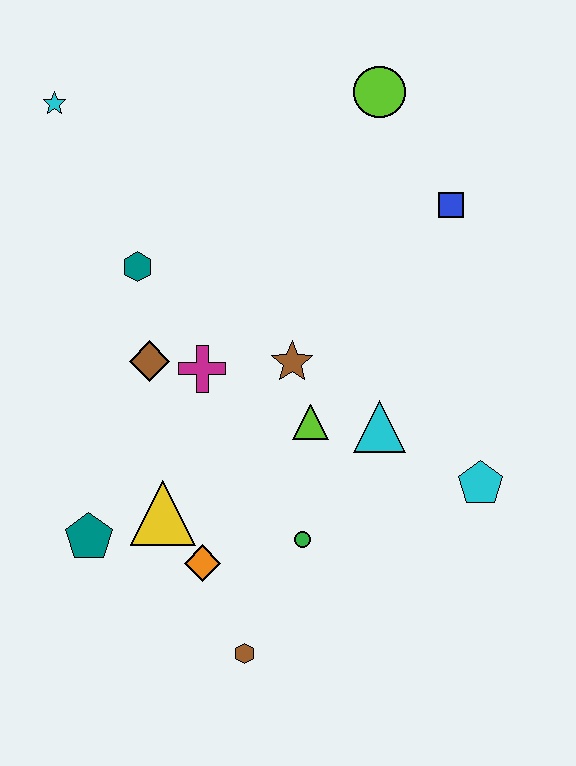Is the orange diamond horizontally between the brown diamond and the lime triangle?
Yes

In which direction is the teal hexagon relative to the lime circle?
The teal hexagon is to the left of the lime circle.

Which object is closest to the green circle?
The orange diamond is closest to the green circle.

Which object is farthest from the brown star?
The cyan star is farthest from the brown star.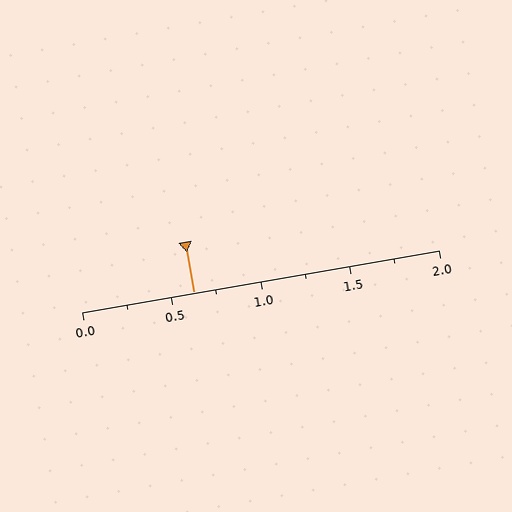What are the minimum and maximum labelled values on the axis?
The axis runs from 0.0 to 2.0.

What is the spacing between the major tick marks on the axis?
The major ticks are spaced 0.5 apart.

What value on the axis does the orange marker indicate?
The marker indicates approximately 0.62.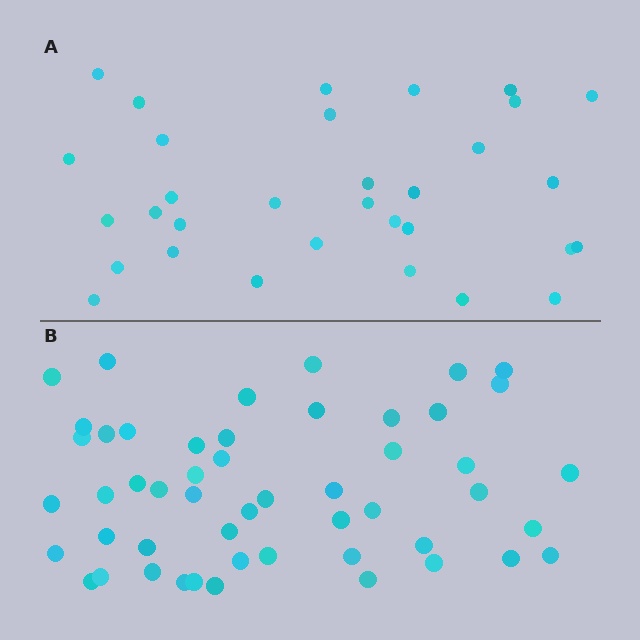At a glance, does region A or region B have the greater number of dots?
Region B (the bottom region) has more dots.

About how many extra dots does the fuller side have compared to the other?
Region B has approximately 20 more dots than region A.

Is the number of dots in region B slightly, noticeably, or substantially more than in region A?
Region B has substantially more. The ratio is roughly 1.6 to 1.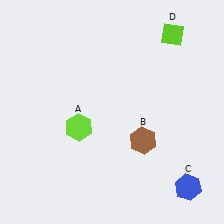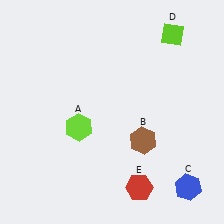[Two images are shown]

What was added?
A red hexagon (E) was added in Image 2.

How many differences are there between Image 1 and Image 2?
There is 1 difference between the two images.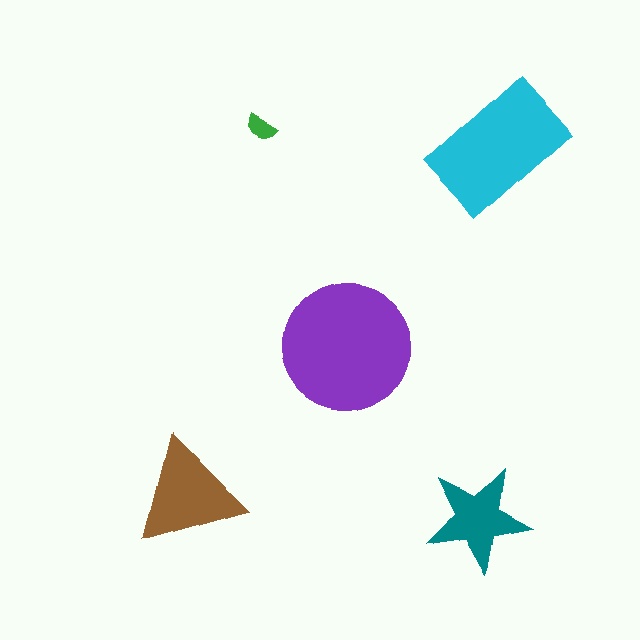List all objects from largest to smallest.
The purple circle, the cyan rectangle, the brown triangle, the teal star, the green semicircle.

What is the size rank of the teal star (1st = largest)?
4th.